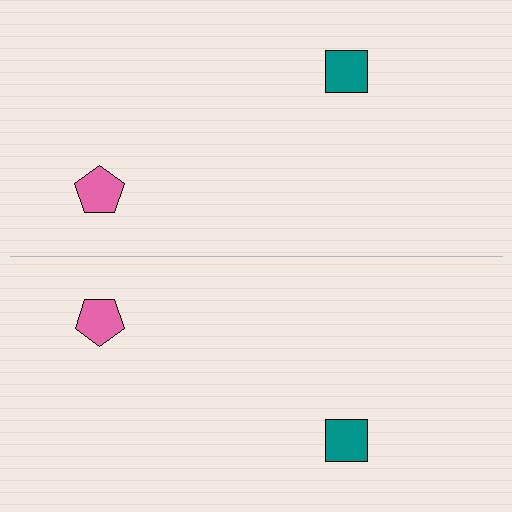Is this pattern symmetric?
Yes, this pattern has bilateral (reflection) symmetry.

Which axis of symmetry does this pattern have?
The pattern has a horizontal axis of symmetry running through the center of the image.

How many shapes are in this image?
There are 4 shapes in this image.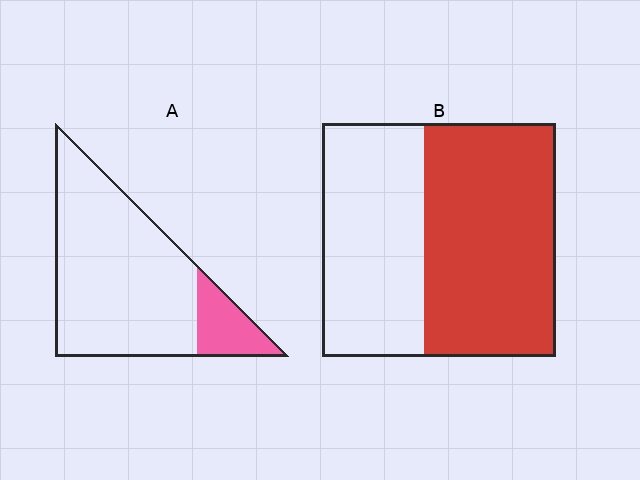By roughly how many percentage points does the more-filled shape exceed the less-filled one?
By roughly 40 percentage points (B over A).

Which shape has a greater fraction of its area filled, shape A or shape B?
Shape B.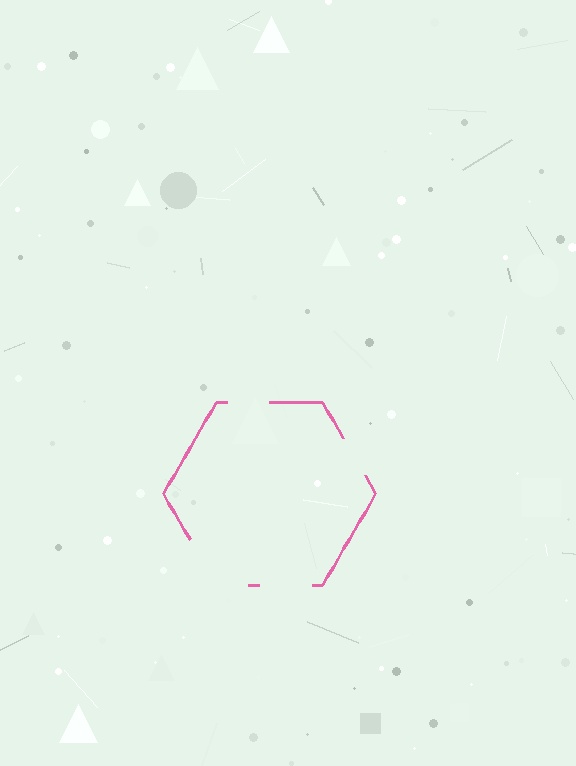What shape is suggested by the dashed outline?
The dashed outline suggests a hexagon.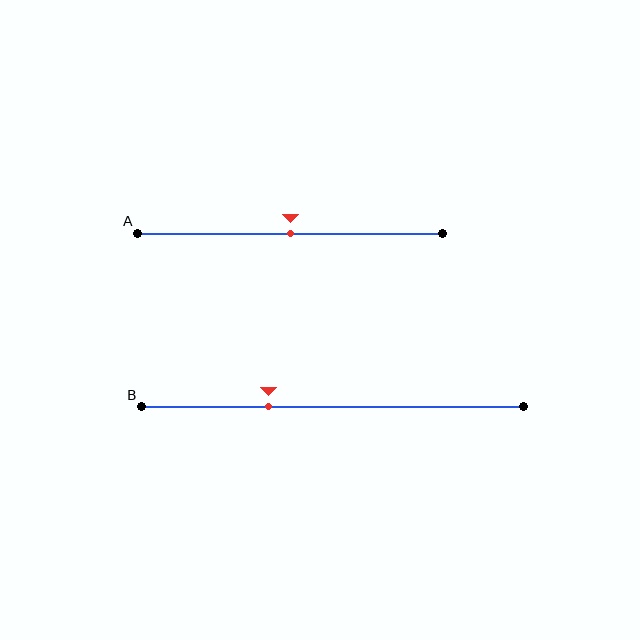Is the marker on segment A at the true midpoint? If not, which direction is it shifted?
Yes, the marker on segment A is at the true midpoint.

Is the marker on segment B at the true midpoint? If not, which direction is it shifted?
No, the marker on segment B is shifted to the left by about 17% of the segment length.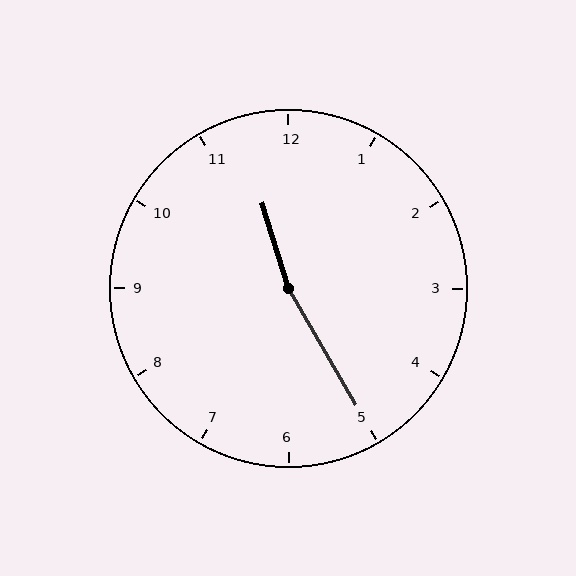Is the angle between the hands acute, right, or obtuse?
It is obtuse.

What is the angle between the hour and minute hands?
Approximately 168 degrees.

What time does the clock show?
11:25.